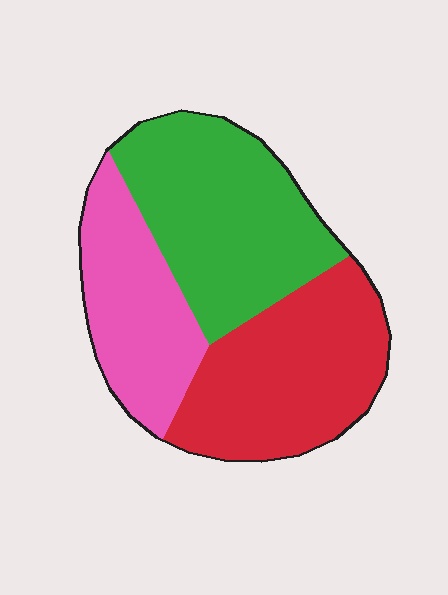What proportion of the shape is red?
Red takes up about three eighths (3/8) of the shape.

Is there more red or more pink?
Red.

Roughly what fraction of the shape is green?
Green takes up about three eighths (3/8) of the shape.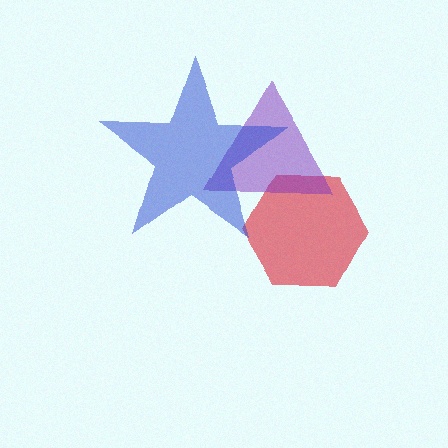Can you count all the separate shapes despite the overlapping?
Yes, there are 3 separate shapes.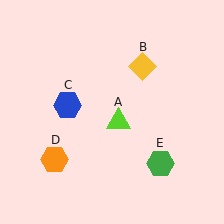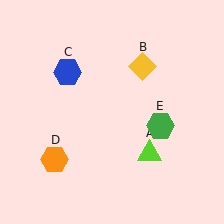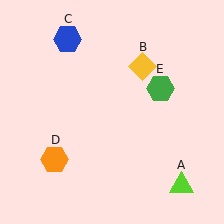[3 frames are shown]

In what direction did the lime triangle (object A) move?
The lime triangle (object A) moved down and to the right.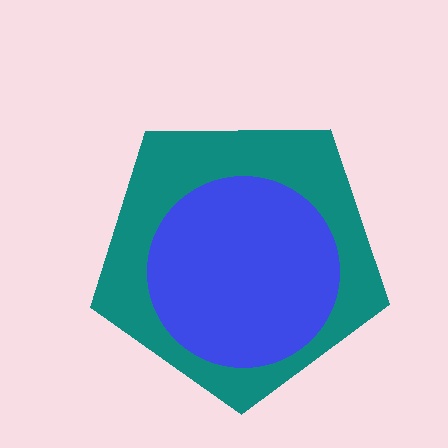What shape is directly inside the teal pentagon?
The blue circle.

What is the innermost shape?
The blue circle.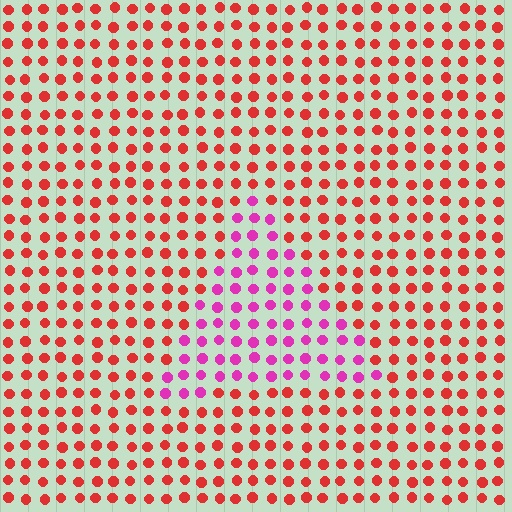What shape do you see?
I see a triangle.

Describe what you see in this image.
The image is filled with small red elements in a uniform arrangement. A triangle-shaped region is visible where the elements are tinted to a slightly different hue, forming a subtle color boundary.